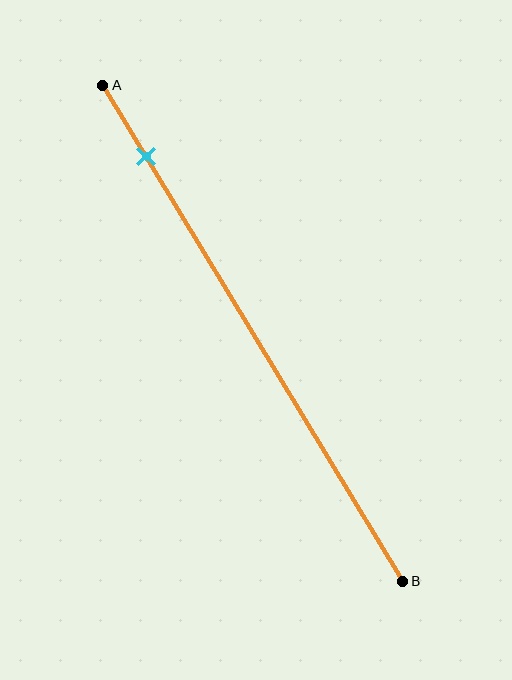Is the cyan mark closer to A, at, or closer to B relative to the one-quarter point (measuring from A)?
The cyan mark is closer to point A than the one-quarter point of segment AB.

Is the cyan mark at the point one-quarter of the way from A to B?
No, the mark is at about 15% from A, not at the 25% one-quarter point.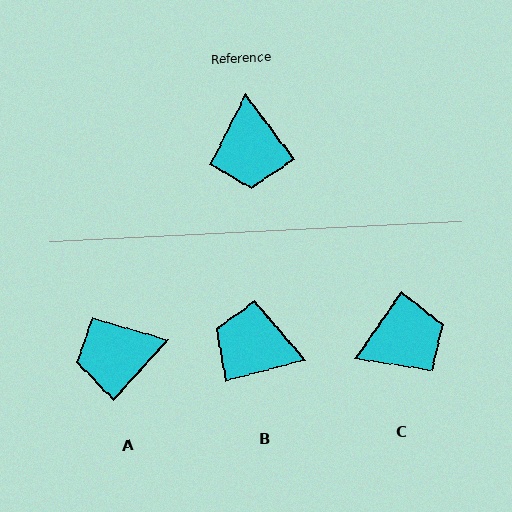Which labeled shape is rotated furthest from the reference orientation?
B, about 113 degrees away.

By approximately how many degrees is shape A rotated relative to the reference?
Approximately 79 degrees clockwise.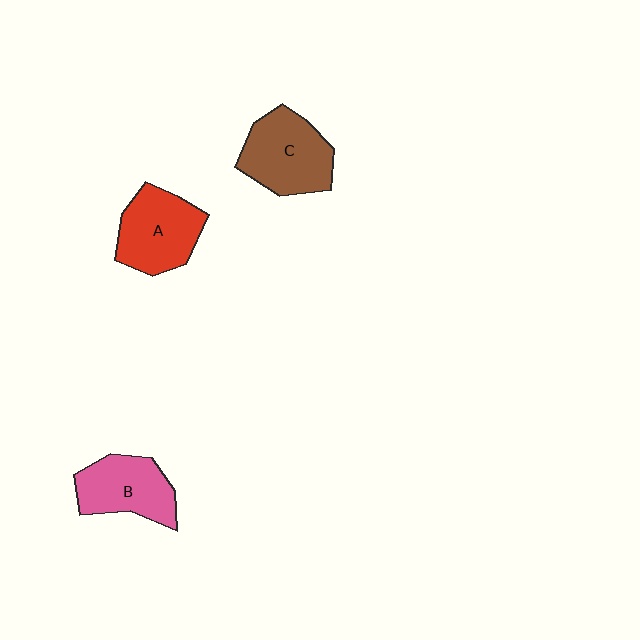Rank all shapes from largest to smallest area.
From largest to smallest: C (brown), A (red), B (pink).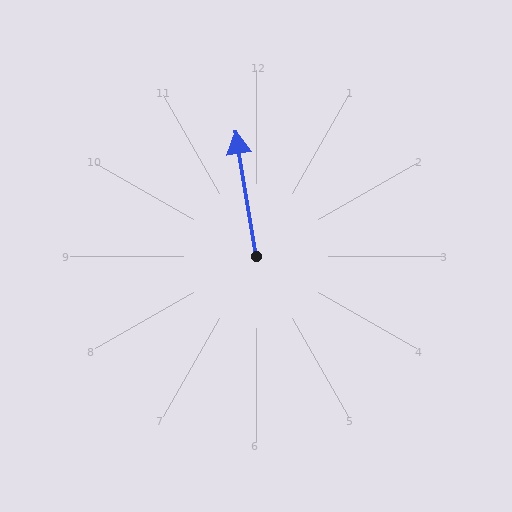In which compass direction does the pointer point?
North.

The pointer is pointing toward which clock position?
Roughly 12 o'clock.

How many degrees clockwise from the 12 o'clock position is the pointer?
Approximately 351 degrees.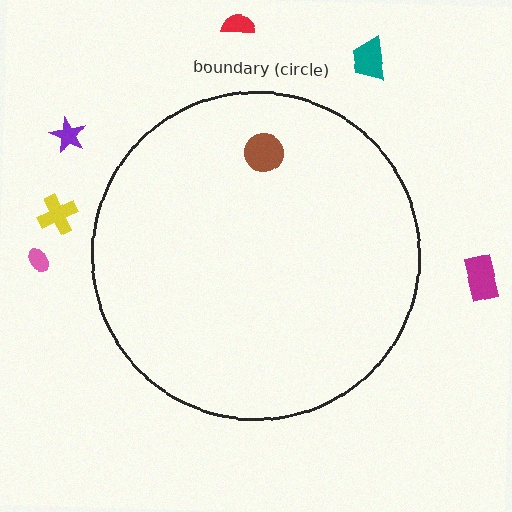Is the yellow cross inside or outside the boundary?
Outside.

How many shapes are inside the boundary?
1 inside, 6 outside.